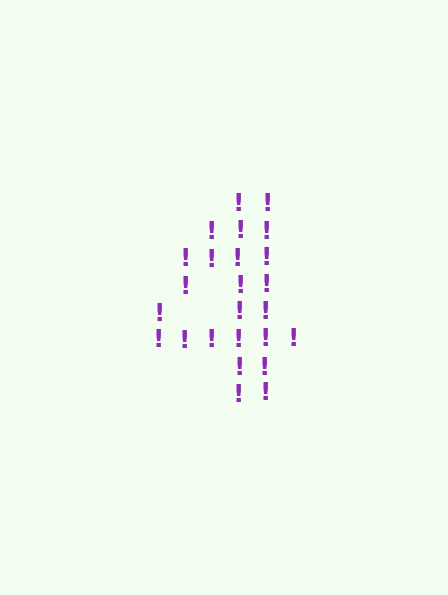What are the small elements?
The small elements are exclamation marks.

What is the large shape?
The large shape is the digit 4.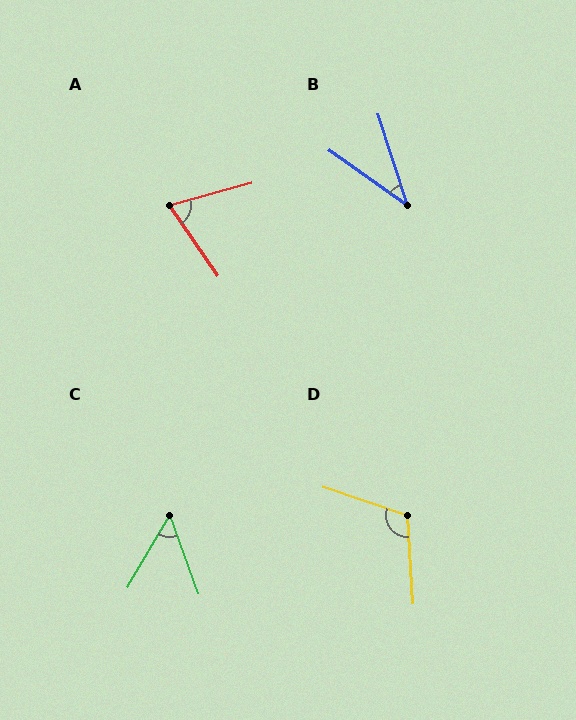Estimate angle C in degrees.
Approximately 50 degrees.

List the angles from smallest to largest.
B (37°), C (50°), A (71°), D (112°).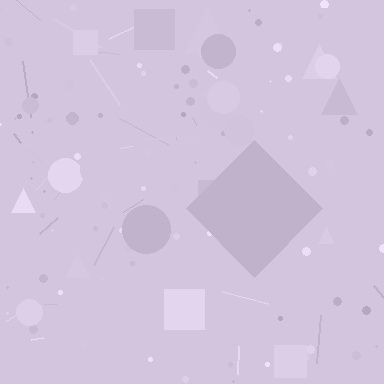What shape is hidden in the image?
A diamond is hidden in the image.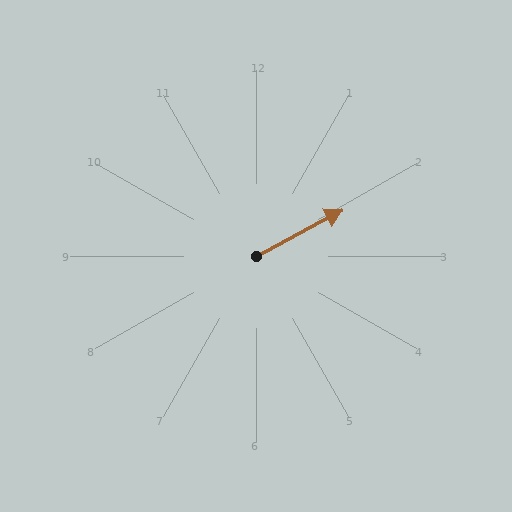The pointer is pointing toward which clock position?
Roughly 2 o'clock.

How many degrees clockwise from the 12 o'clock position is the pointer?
Approximately 62 degrees.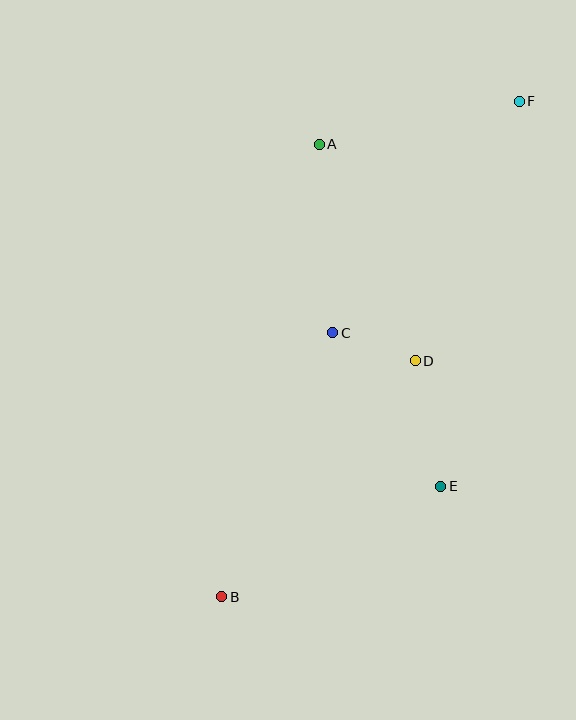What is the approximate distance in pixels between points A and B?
The distance between A and B is approximately 463 pixels.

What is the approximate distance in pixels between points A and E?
The distance between A and E is approximately 363 pixels.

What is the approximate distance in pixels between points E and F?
The distance between E and F is approximately 393 pixels.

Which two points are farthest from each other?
Points B and F are farthest from each other.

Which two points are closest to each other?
Points C and D are closest to each other.